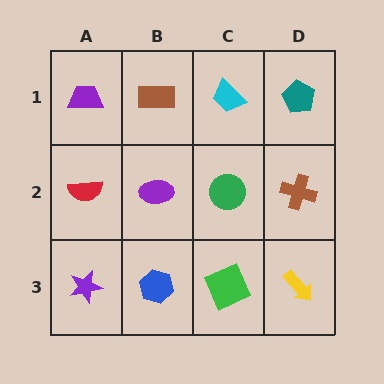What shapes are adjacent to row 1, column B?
A purple ellipse (row 2, column B), a purple trapezoid (row 1, column A), a cyan trapezoid (row 1, column C).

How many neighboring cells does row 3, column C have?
3.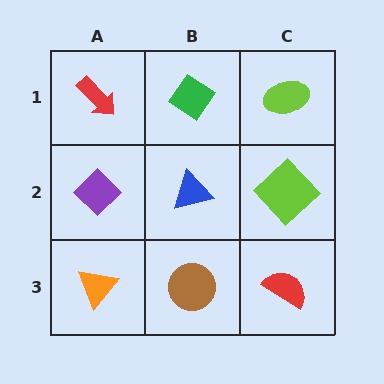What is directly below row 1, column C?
A lime diamond.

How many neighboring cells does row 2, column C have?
3.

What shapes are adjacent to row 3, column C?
A lime diamond (row 2, column C), a brown circle (row 3, column B).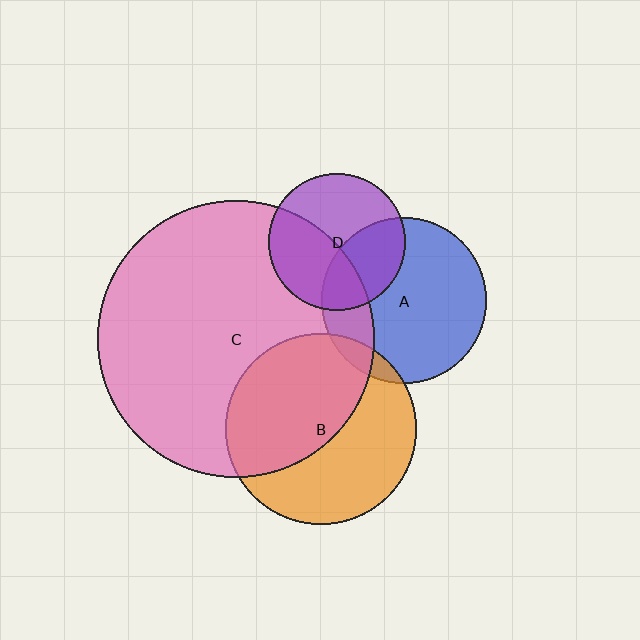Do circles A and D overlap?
Yes.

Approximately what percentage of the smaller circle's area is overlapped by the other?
Approximately 35%.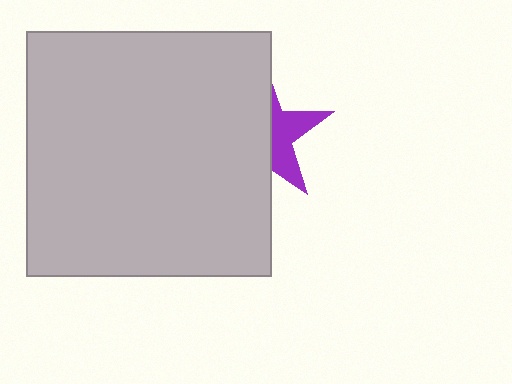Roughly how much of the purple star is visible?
A small part of it is visible (roughly 38%).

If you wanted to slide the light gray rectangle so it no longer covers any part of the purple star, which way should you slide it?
Slide it left — that is the most direct way to separate the two shapes.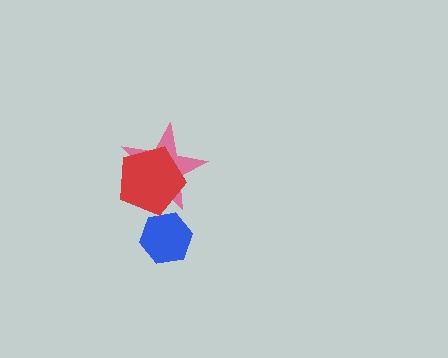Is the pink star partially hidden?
Yes, it is partially covered by another shape.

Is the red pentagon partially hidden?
No, no other shape covers it.